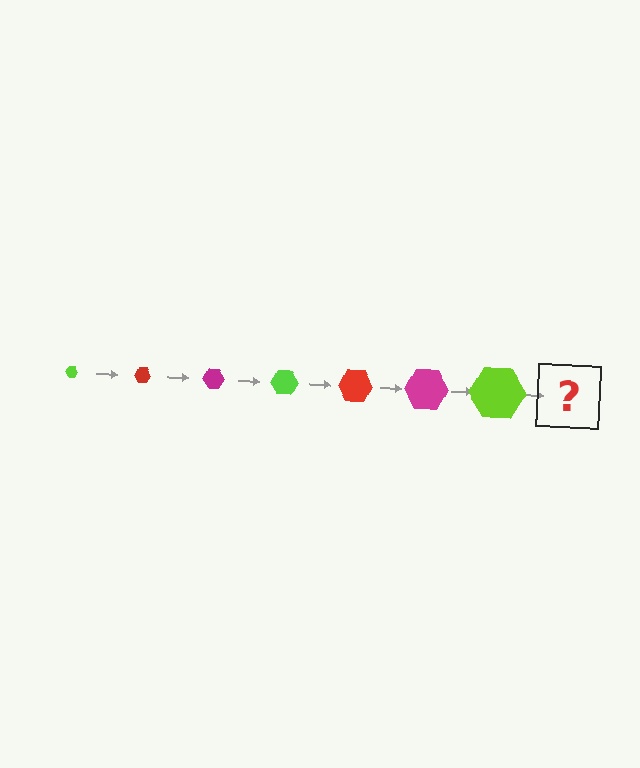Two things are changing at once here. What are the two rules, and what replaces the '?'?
The two rules are that the hexagon grows larger each step and the color cycles through lime, red, and magenta. The '?' should be a red hexagon, larger than the previous one.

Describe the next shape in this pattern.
It should be a red hexagon, larger than the previous one.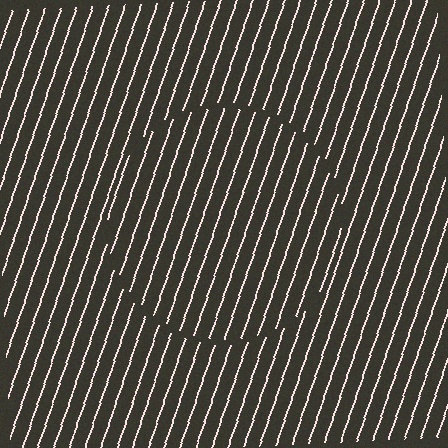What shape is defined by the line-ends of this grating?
An illusory circle. The interior of the shape contains the same grating, shifted by half a period — the contour is defined by the phase discontinuity where line-ends from the inner and outer gratings abut.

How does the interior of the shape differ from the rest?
The interior of the shape contains the same grating, shifted by half a period — the contour is defined by the phase discontinuity where line-ends from the inner and outer gratings abut.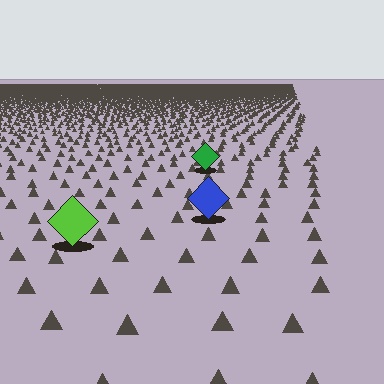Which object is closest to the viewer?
The lime diamond is closest. The texture marks near it are larger and more spread out.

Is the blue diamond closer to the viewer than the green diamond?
Yes. The blue diamond is closer — you can tell from the texture gradient: the ground texture is coarser near it.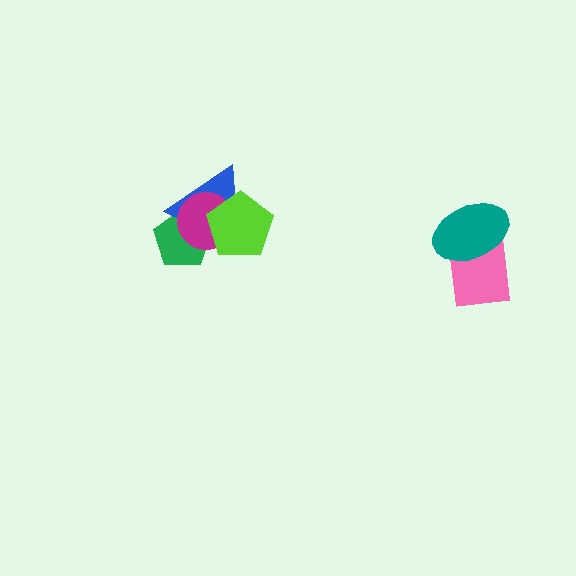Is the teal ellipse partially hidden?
No, no other shape covers it.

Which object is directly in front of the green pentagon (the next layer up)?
The blue triangle is directly in front of the green pentagon.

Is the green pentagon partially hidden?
Yes, it is partially covered by another shape.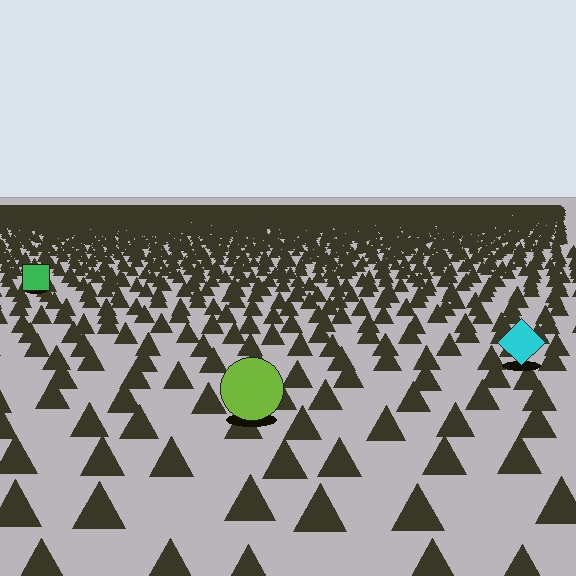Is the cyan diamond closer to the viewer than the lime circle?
No. The lime circle is closer — you can tell from the texture gradient: the ground texture is coarser near it.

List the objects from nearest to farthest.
From nearest to farthest: the lime circle, the cyan diamond, the green square.